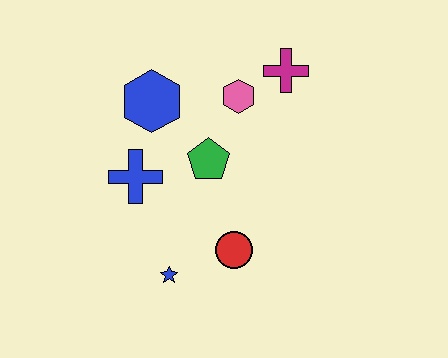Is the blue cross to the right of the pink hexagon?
No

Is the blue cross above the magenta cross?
No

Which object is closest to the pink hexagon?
The magenta cross is closest to the pink hexagon.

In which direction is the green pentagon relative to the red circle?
The green pentagon is above the red circle.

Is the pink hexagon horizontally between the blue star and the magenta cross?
Yes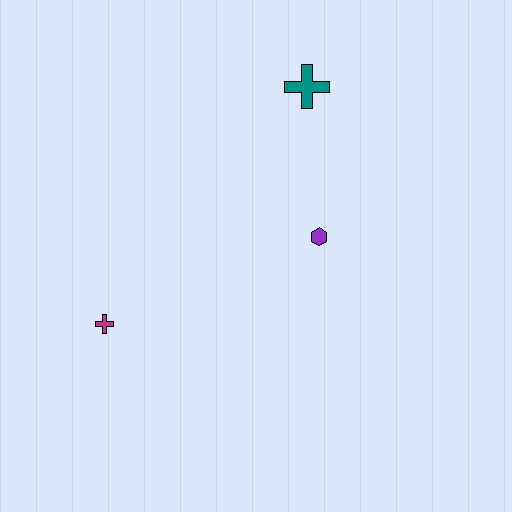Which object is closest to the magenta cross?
The purple hexagon is closest to the magenta cross.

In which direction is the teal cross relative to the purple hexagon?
The teal cross is above the purple hexagon.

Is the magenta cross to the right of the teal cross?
No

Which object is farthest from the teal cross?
The magenta cross is farthest from the teal cross.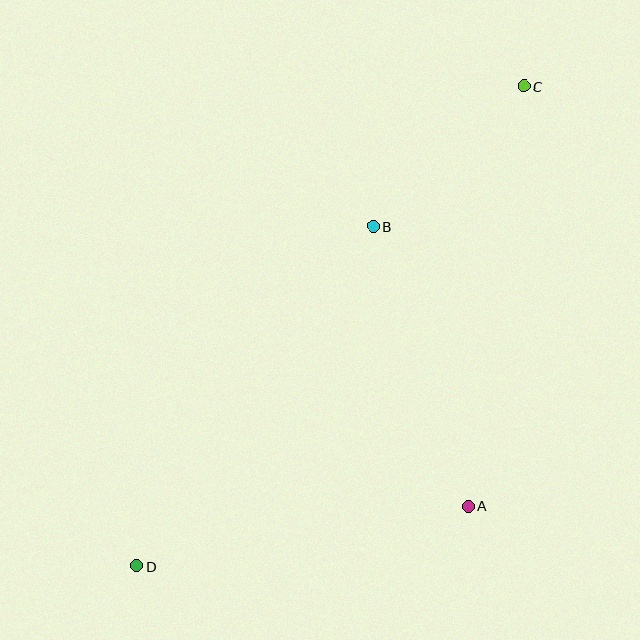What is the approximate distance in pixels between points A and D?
The distance between A and D is approximately 337 pixels.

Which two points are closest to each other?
Points B and C are closest to each other.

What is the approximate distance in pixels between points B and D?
The distance between B and D is approximately 414 pixels.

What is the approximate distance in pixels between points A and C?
The distance between A and C is approximately 424 pixels.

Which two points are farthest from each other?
Points C and D are farthest from each other.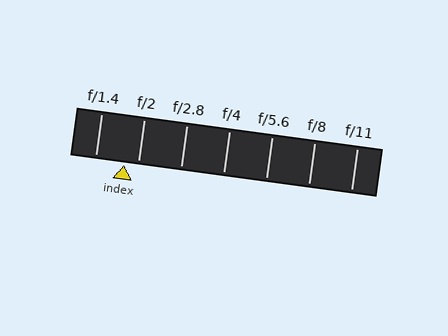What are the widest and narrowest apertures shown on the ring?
The widest aperture shown is f/1.4 and the narrowest is f/11.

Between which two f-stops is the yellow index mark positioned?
The index mark is between f/1.4 and f/2.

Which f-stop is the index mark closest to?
The index mark is closest to f/2.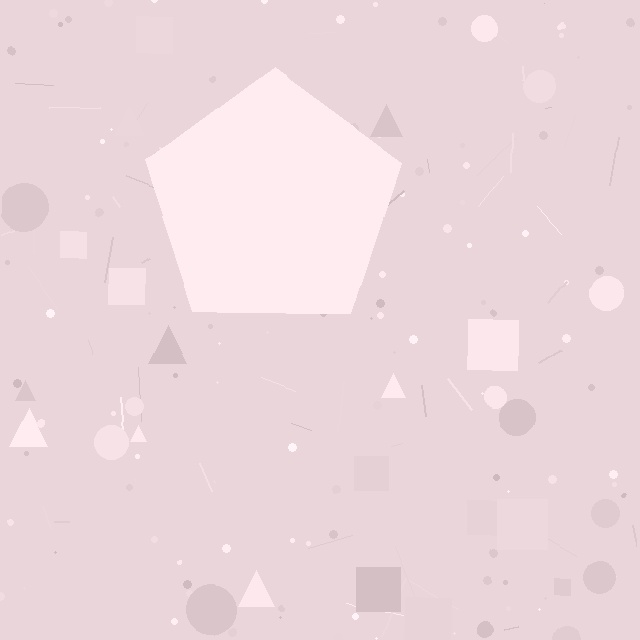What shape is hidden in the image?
A pentagon is hidden in the image.